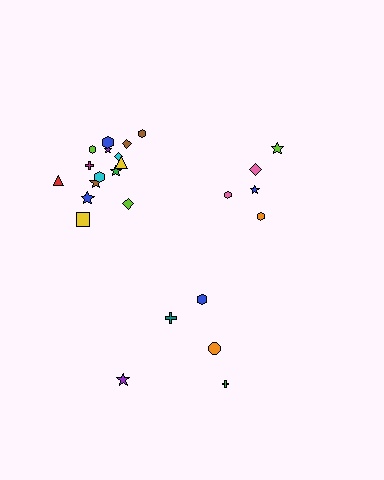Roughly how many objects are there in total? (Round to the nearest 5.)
Roughly 25 objects in total.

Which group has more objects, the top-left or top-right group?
The top-left group.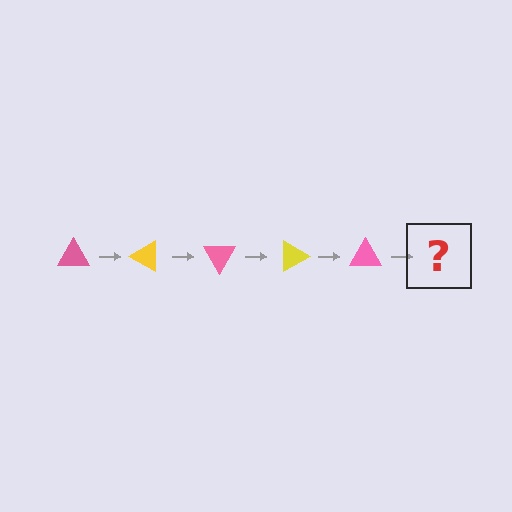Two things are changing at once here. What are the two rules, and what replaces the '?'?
The two rules are that it rotates 30 degrees each step and the color cycles through pink and yellow. The '?' should be a yellow triangle, rotated 150 degrees from the start.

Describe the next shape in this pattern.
It should be a yellow triangle, rotated 150 degrees from the start.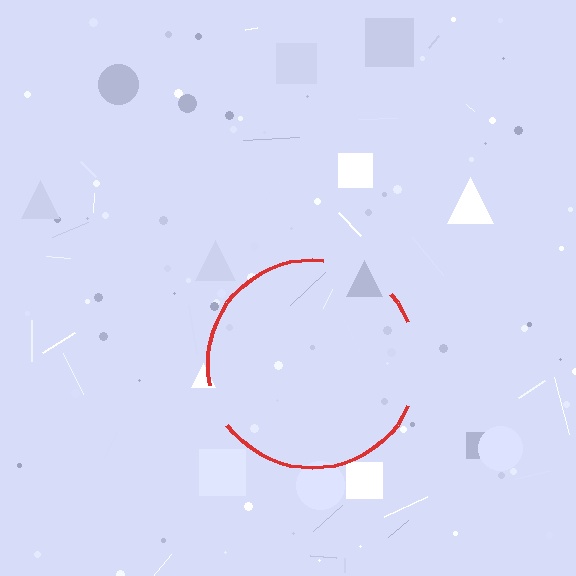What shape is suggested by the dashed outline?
The dashed outline suggests a circle.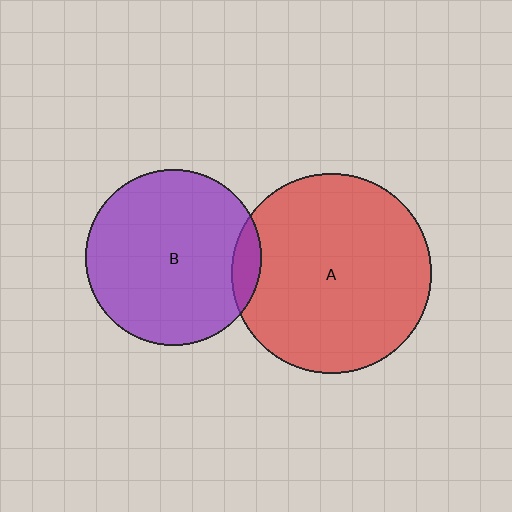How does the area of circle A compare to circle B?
Approximately 1.3 times.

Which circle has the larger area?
Circle A (red).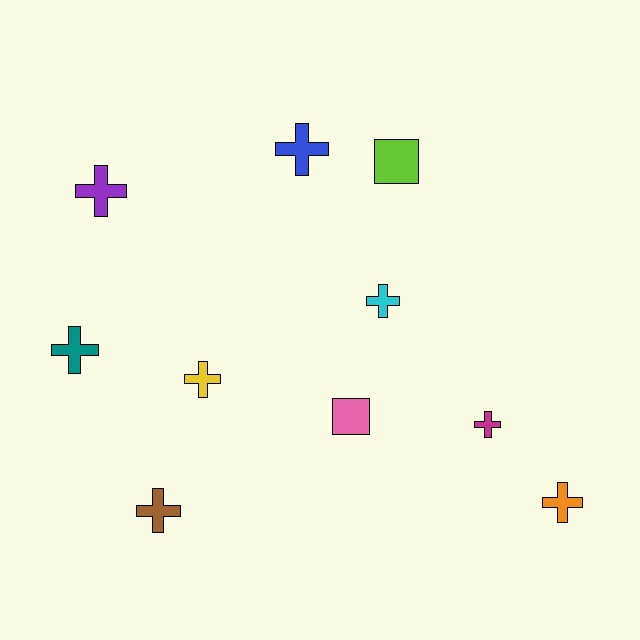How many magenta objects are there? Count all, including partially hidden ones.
There is 1 magenta object.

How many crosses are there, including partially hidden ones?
There are 8 crosses.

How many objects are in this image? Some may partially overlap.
There are 10 objects.